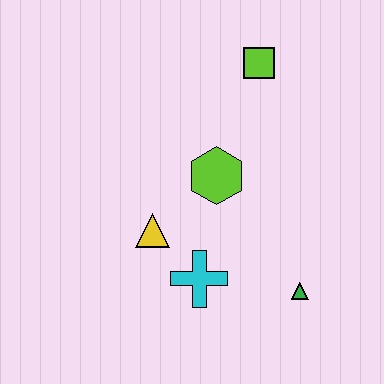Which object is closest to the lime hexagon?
The yellow triangle is closest to the lime hexagon.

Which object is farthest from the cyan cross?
The lime square is farthest from the cyan cross.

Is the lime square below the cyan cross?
No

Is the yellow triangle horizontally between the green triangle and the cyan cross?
No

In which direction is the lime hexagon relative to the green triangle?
The lime hexagon is above the green triangle.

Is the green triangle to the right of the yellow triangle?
Yes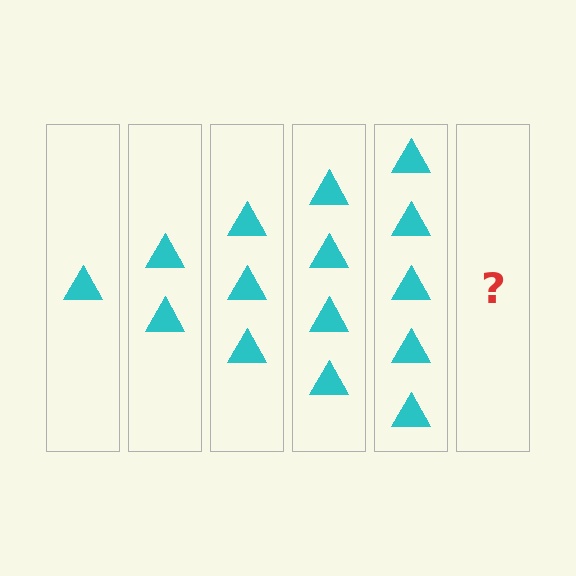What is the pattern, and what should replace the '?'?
The pattern is that each step adds one more triangle. The '?' should be 6 triangles.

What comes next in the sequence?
The next element should be 6 triangles.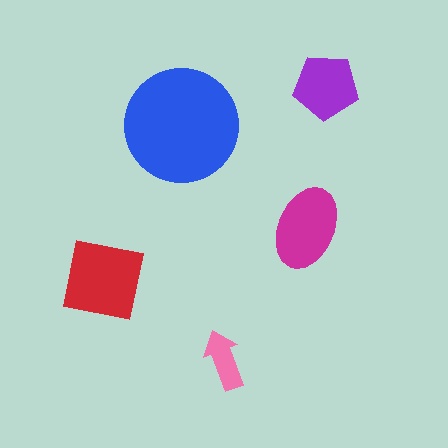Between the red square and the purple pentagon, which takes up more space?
The red square.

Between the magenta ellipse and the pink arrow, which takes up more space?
The magenta ellipse.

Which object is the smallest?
The pink arrow.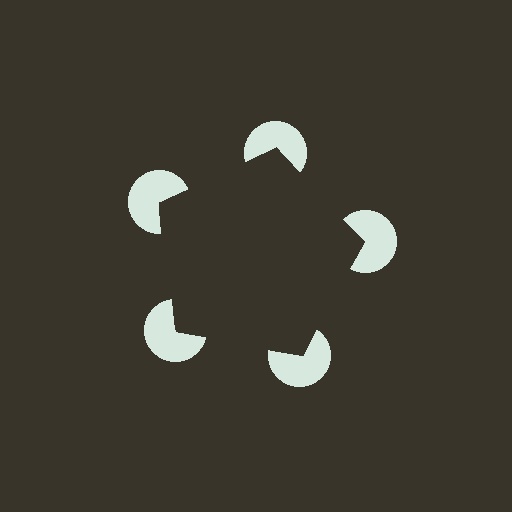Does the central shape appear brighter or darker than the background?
It typically appears slightly darker than the background, even though no actual brightness change is drawn.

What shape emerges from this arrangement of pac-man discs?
An illusory pentagon — its edges are inferred from the aligned wedge cuts in the pac-man discs, not physically drawn.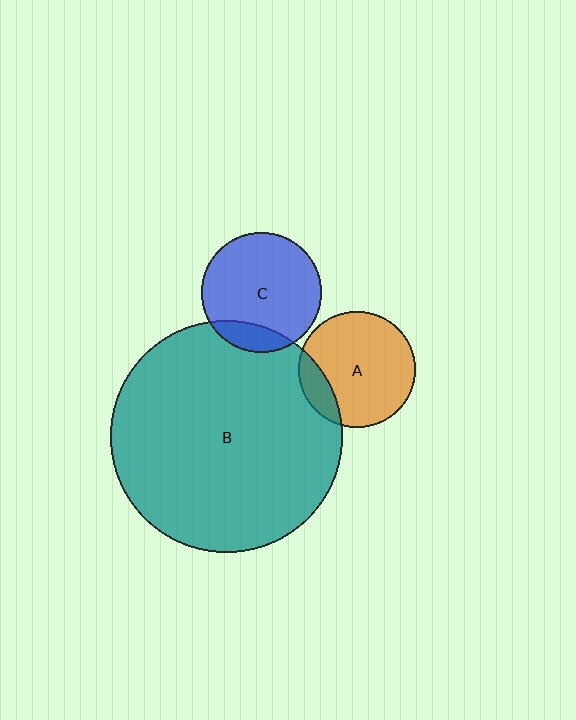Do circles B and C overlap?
Yes.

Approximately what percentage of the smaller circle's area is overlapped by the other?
Approximately 15%.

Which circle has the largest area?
Circle B (teal).